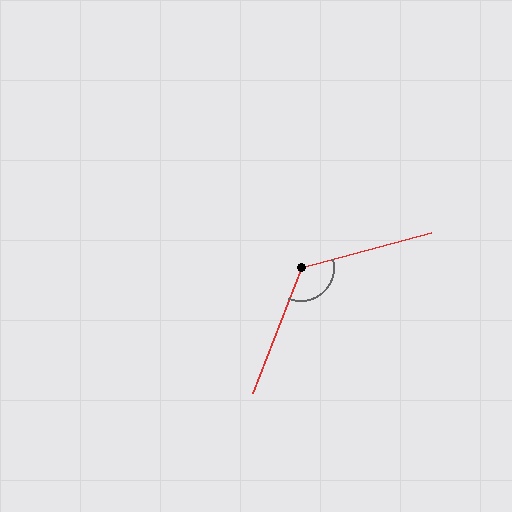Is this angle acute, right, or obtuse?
It is obtuse.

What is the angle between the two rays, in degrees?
Approximately 126 degrees.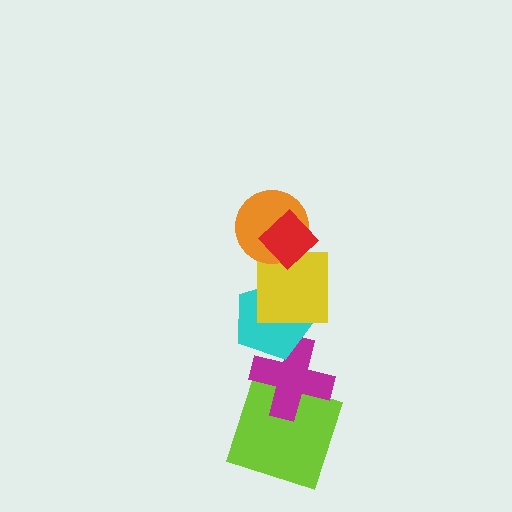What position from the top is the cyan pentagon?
The cyan pentagon is 4th from the top.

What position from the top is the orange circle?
The orange circle is 2nd from the top.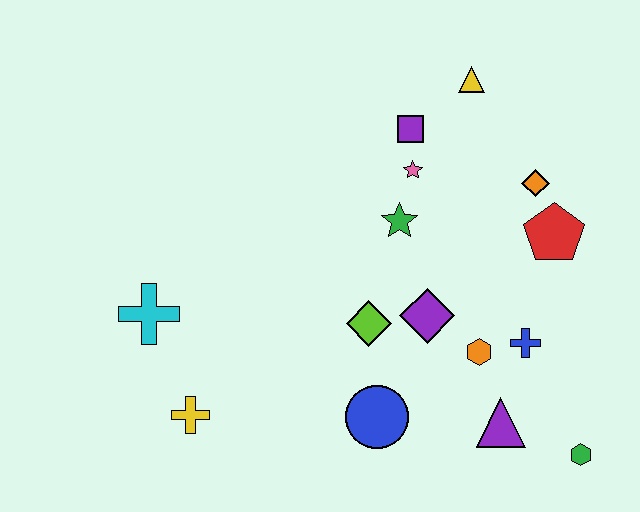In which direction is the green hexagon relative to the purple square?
The green hexagon is below the purple square.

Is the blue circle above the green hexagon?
Yes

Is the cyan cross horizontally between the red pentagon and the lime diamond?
No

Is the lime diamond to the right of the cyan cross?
Yes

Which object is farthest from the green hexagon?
The cyan cross is farthest from the green hexagon.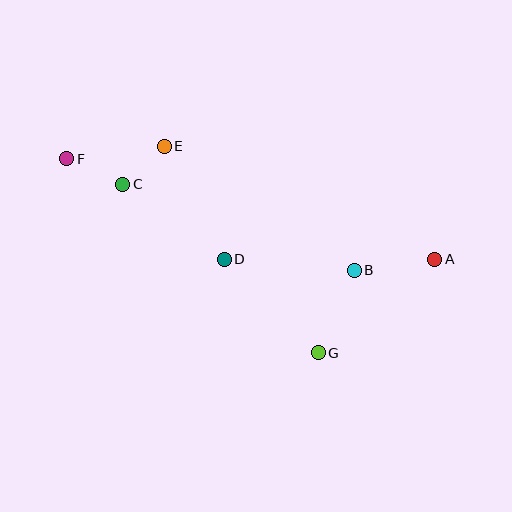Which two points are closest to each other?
Points C and E are closest to each other.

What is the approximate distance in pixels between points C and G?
The distance between C and G is approximately 258 pixels.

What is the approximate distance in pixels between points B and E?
The distance between B and E is approximately 227 pixels.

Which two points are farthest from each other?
Points A and F are farthest from each other.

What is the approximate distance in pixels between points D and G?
The distance between D and G is approximately 133 pixels.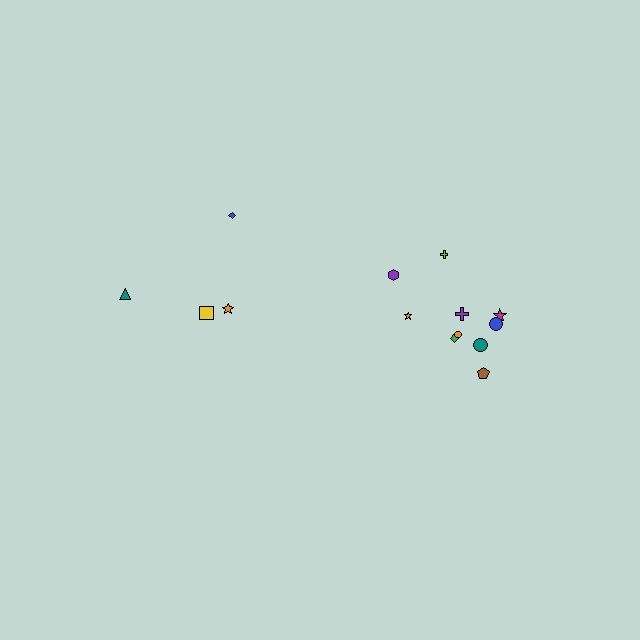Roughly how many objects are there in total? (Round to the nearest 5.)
Roughly 15 objects in total.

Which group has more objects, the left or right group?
The right group.